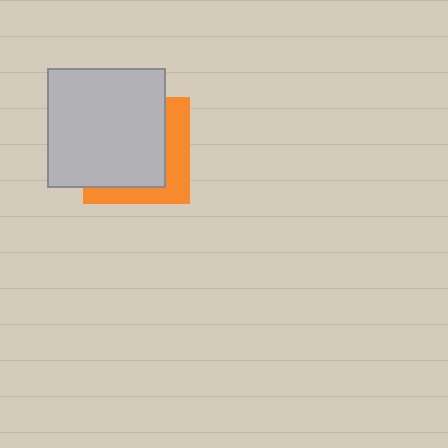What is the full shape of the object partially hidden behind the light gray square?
The partially hidden object is an orange square.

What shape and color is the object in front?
The object in front is a light gray square.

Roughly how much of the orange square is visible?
A small part of it is visible (roughly 34%).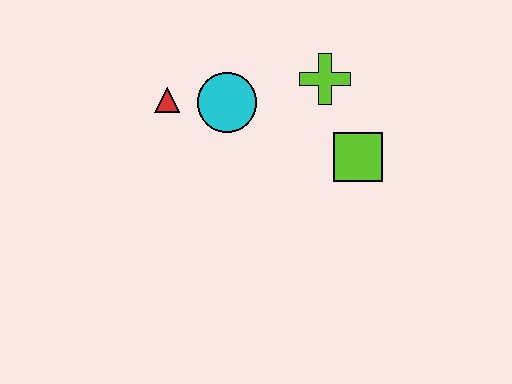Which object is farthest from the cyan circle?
The lime square is farthest from the cyan circle.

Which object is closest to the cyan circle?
The red triangle is closest to the cyan circle.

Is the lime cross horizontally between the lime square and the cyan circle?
Yes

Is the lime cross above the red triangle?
Yes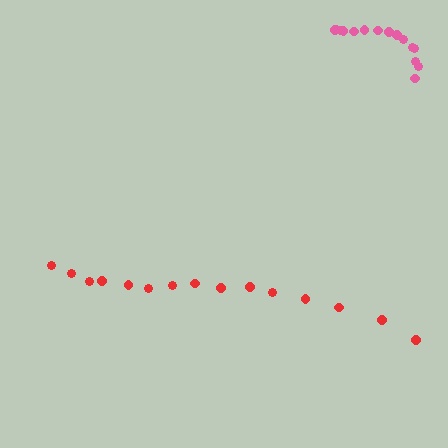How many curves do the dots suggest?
There are 2 distinct paths.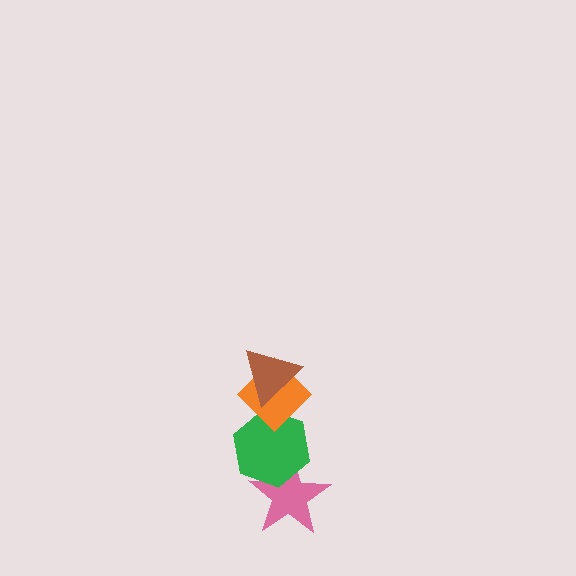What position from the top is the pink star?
The pink star is 4th from the top.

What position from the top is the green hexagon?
The green hexagon is 3rd from the top.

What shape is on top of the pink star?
The green hexagon is on top of the pink star.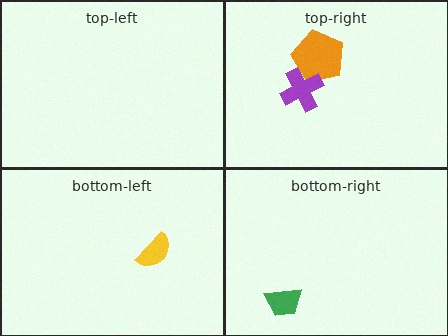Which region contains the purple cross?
The top-right region.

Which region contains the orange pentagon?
The top-right region.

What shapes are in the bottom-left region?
The yellow semicircle.